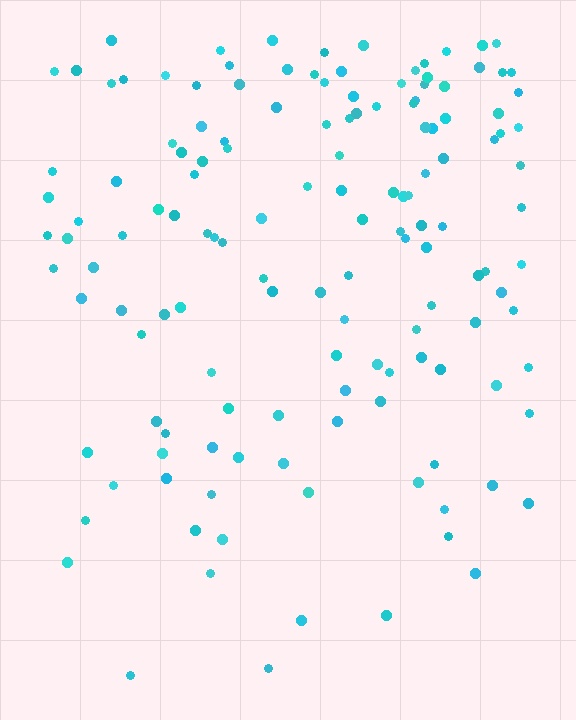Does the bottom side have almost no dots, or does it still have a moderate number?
Still a moderate number, just noticeably fewer than the top.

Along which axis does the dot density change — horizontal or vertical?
Vertical.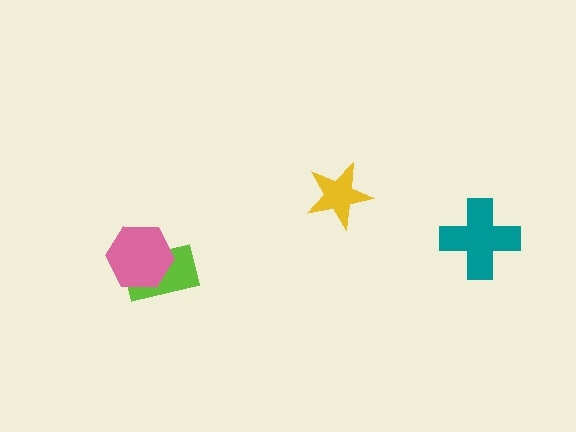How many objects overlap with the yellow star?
0 objects overlap with the yellow star.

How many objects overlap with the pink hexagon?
1 object overlaps with the pink hexagon.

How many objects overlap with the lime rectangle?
1 object overlaps with the lime rectangle.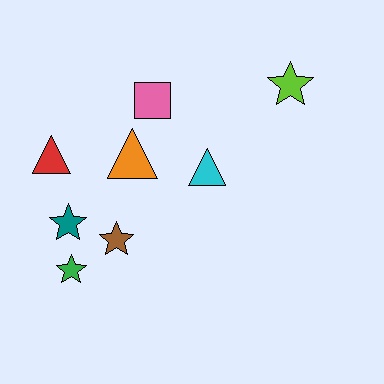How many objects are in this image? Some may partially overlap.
There are 8 objects.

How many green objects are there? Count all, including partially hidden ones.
There is 1 green object.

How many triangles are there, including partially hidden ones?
There are 3 triangles.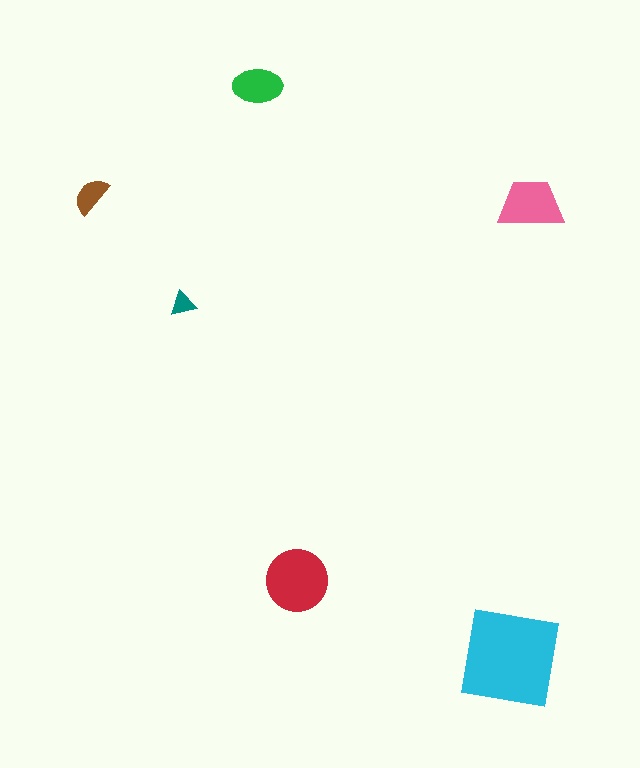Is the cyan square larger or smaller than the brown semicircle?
Larger.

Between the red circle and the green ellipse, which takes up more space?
The red circle.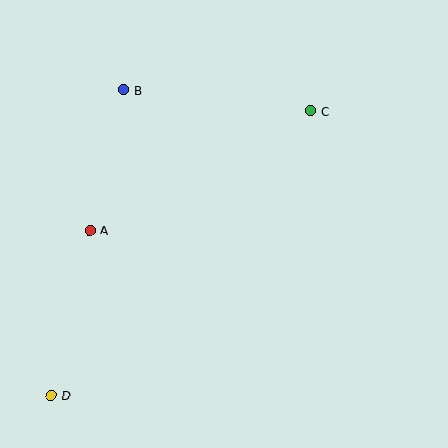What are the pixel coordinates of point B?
Point B is at (124, 90).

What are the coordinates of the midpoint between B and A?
The midpoint between B and A is at (107, 160).